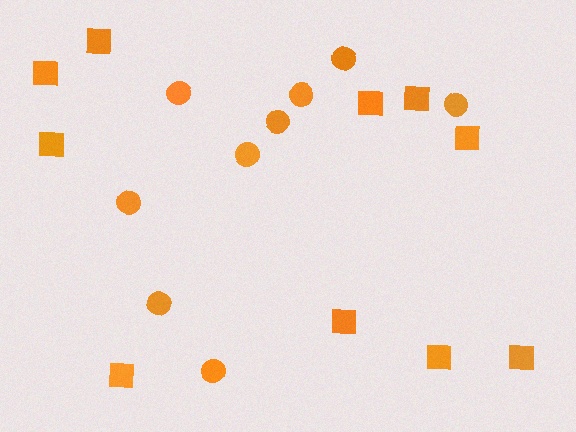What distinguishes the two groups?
There are 2 groups: one group of squares (10) and one group of circles (9).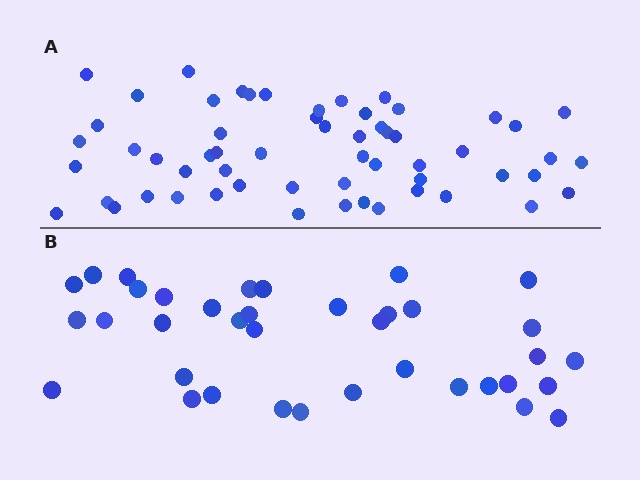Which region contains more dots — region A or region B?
Region A (the top region) has more dots.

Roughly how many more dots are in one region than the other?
Region A has approximately 20 more dots than region B.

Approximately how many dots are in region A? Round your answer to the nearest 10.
About 60 dots. (The exact count is 58, which rounds to 60.)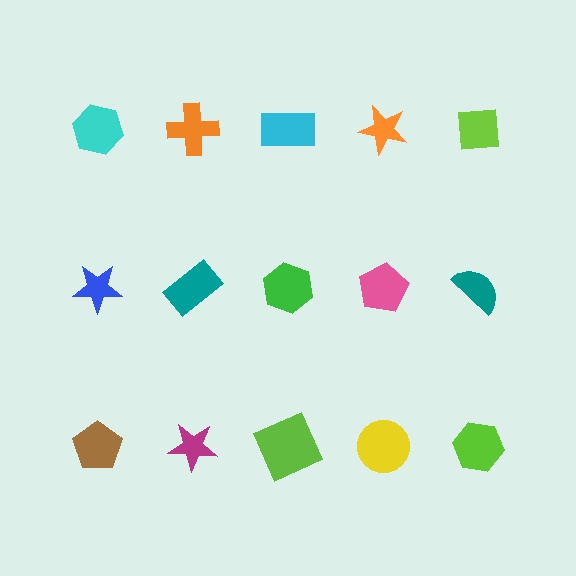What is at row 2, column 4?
A pink pentagon.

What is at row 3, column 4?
A yellow circle.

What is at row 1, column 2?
An orange cross.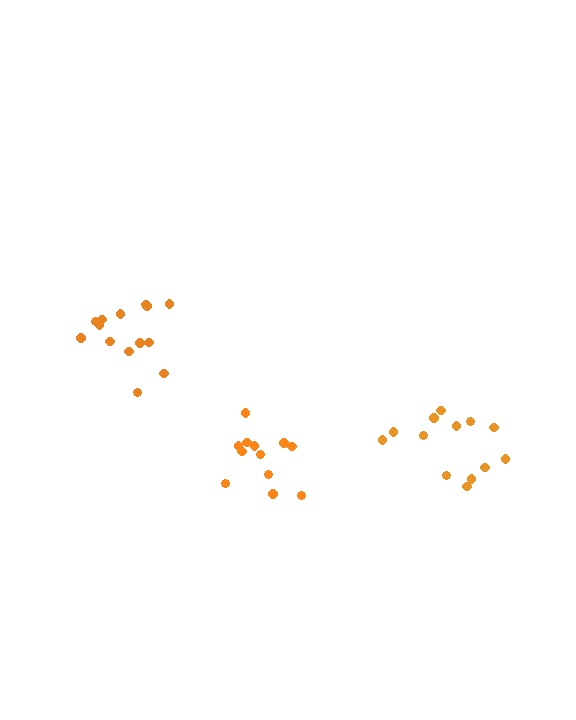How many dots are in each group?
Group 1: 13 dots, Group 2: 12 dots, Group 3: 14 dots (39 total).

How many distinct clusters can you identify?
There are 3 distinct clusters.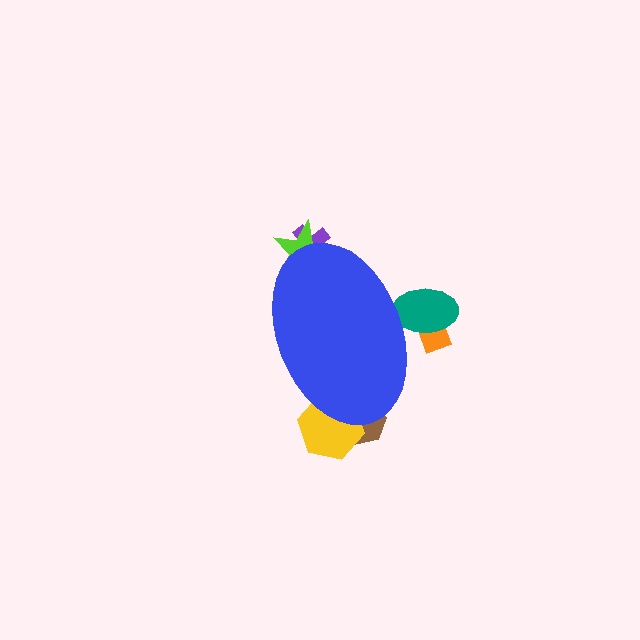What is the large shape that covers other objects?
A blue ellipse.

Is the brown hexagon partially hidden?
Yes, the brown hexagon is partially hidden behind the blue ellipse.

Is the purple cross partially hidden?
Yes, the purple cross is partially hidden behind the blue ellipse.